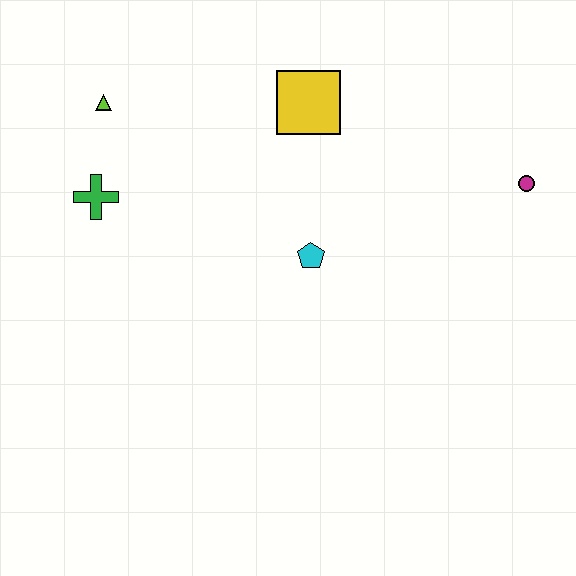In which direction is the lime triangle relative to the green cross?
The lime triangle is above the green cross.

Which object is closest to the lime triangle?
The green cross is closest to the lime triangle.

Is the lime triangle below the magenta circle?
No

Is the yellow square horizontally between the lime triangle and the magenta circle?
Yes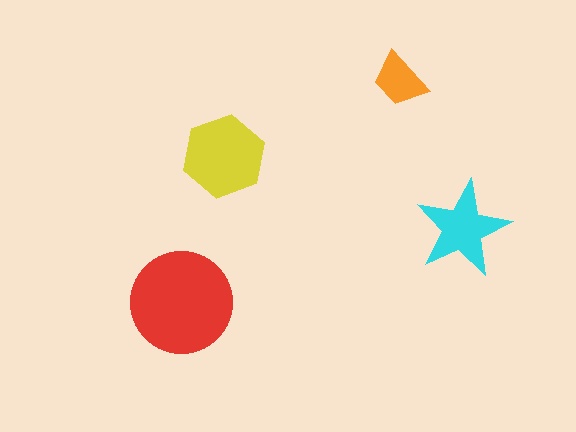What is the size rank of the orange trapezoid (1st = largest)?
4th.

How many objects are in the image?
There are 4 objects in the image.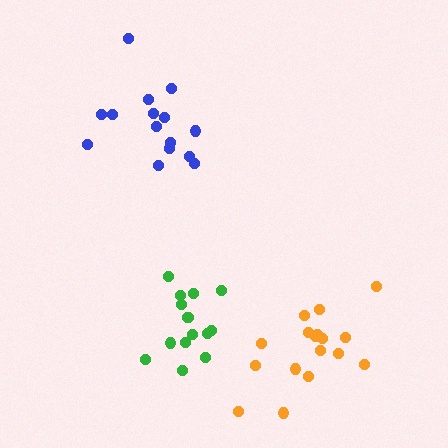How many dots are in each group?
Group 1: 15 dots, Group 2: 17 dots, Group 3: 15 dots (47 total).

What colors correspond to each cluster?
The clusters are colored: blue, orange, green.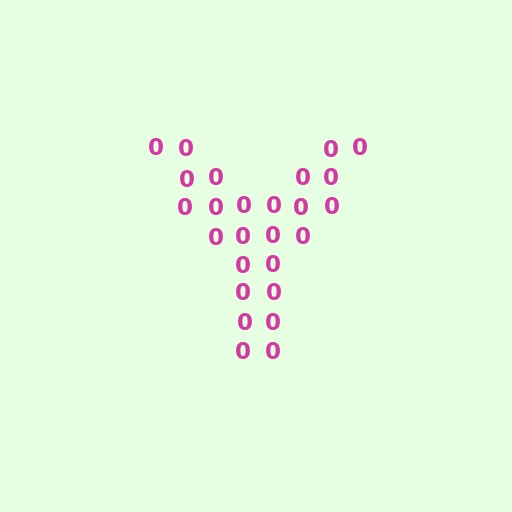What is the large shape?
The large shape is the letter Y.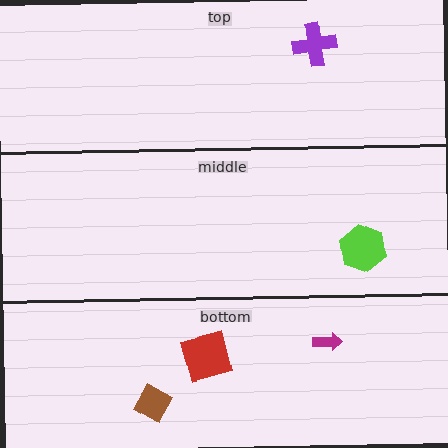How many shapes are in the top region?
1.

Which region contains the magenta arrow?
The bottom region.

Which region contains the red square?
The bottom region.